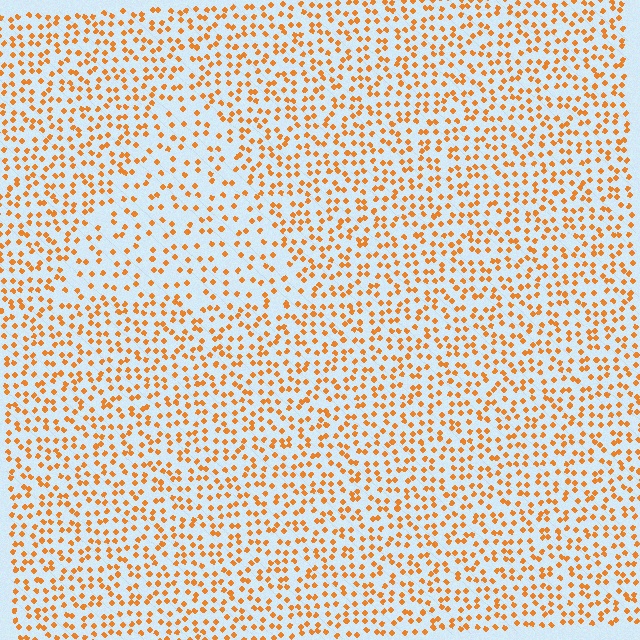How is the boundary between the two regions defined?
The boundary is defined by a change in element density (approximately 1.7x ratio). All elements are the same color, size, and shape.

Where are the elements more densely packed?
The elements are more densely packed outside the triangle boundary.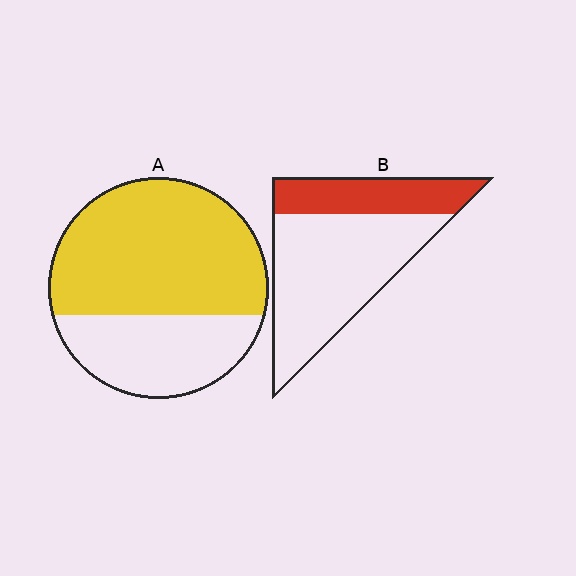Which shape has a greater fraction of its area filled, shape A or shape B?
Shape A.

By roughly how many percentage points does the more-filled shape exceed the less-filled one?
By roughly 35 percentage points (A over B).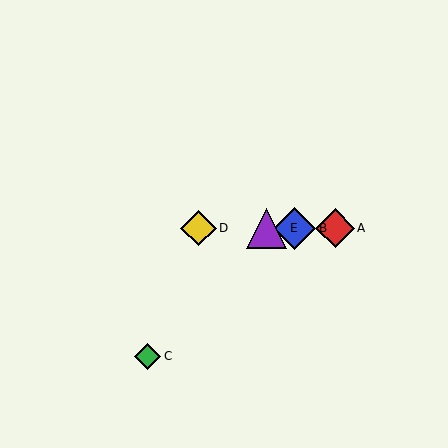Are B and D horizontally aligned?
Yes, both are at y≈228.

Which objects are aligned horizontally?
Objects A, B, D, E are aligned horizontally.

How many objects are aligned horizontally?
4 objects (A, B, D, E) are aligned horizontally.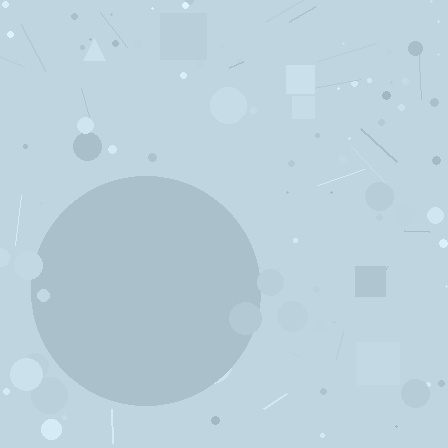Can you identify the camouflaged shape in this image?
The camouflaged shape is a circle.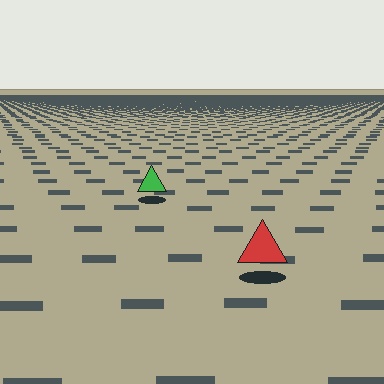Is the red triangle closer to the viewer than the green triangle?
Yes. The red triangle is closer — you can tell from the texture gradient: the ground texture is coarser near it.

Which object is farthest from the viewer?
The green triangle is farthest from the viewer. It appears smaller and the ground texture around it is denser.